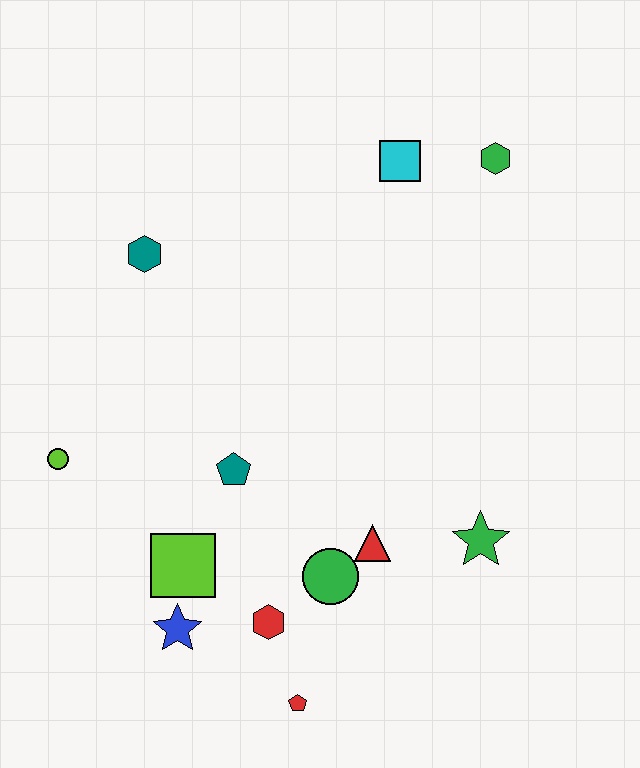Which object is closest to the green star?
The red triangle is closest to the green star.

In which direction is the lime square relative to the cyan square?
The lime square is below the cyan square.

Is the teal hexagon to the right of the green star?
No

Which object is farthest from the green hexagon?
The red pentagon is farthest from the green hexagon.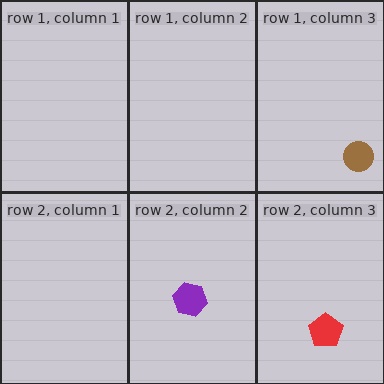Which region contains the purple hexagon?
The row 2, column 2 region.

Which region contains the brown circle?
The row 1, column 3 region.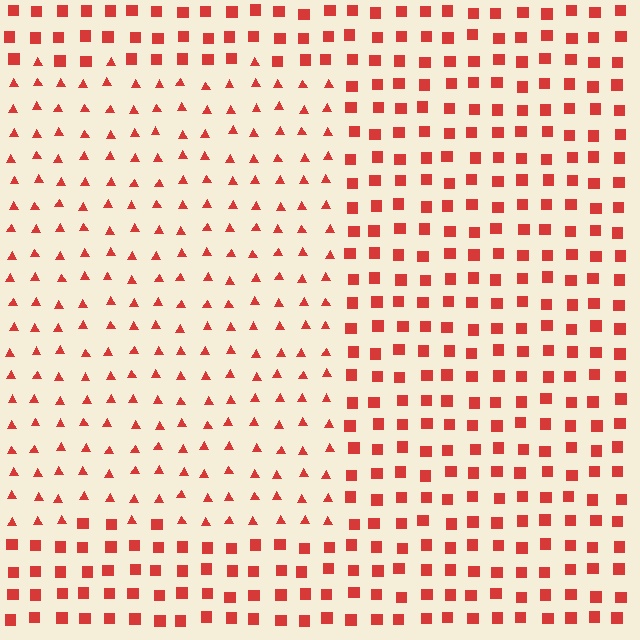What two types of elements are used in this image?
The image uses triangles inside the rectangle region and squares outside it.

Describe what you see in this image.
The image is filled with small red elements arranged in a uniform grid. A rectangle-shaped region contains triangles, while the surrounding area contains squares. The boundary is defined purely by the change in element shape.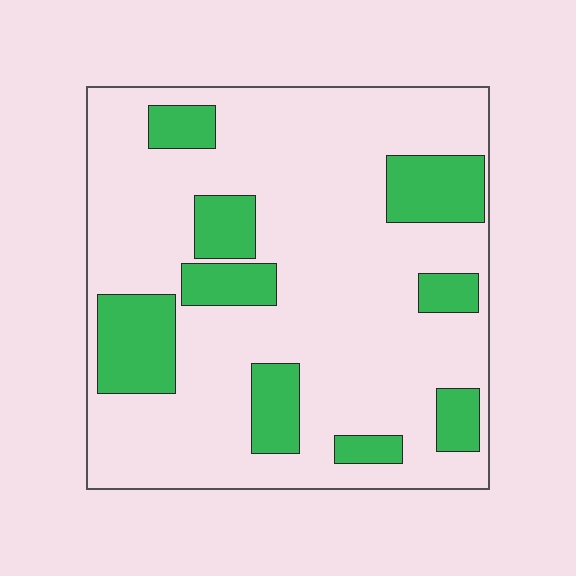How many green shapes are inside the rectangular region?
9.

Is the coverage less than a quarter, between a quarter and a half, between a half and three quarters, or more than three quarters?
Less than a quarter.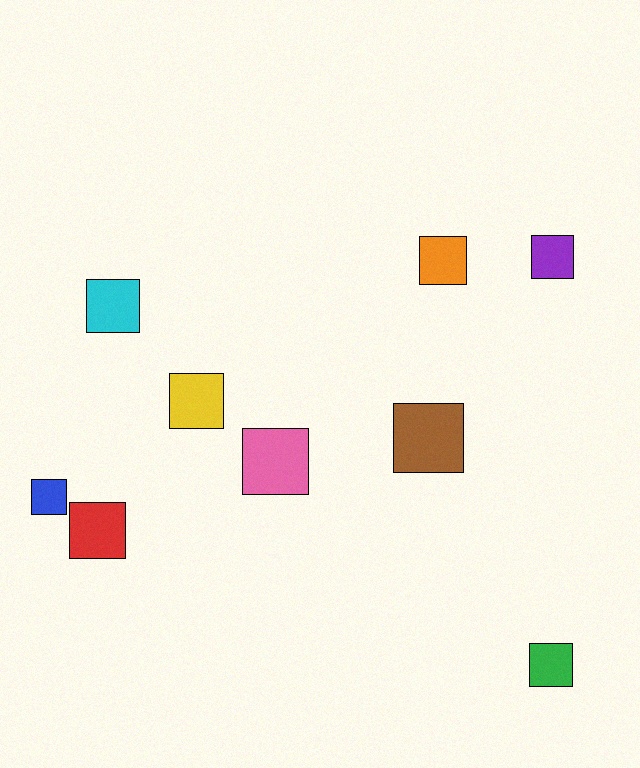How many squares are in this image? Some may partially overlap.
There are 9 squares.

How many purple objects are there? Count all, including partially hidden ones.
There is 1 purple object.